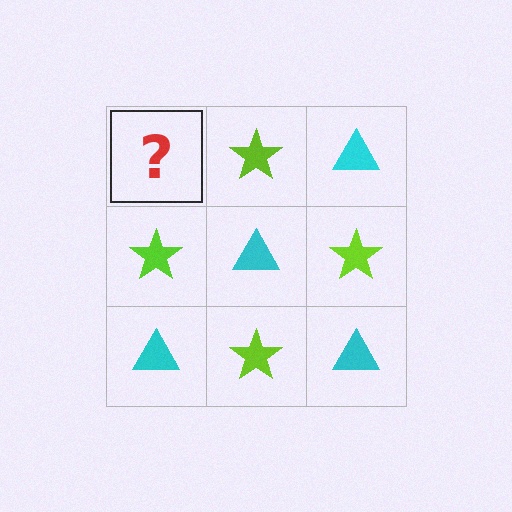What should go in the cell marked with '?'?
The missing cell should contain a cyan triangle.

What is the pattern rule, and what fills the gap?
The rule is that it alternates cyan triangle and lime star in a checkerboard pattern. The gap should be filled with a cyan triangle.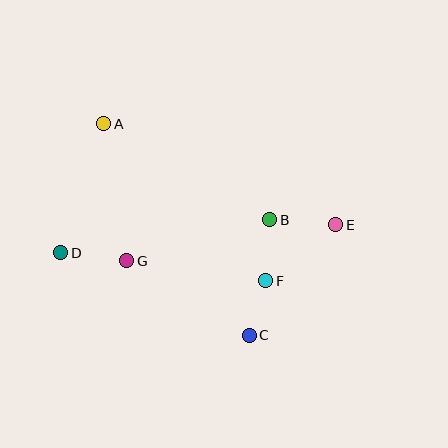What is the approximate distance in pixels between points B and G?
The distance between B and G is approximately 148 pixels.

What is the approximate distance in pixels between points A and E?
The distance between A and E is approximately 253 pixels.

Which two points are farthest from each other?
Points D and E are farthest from each other.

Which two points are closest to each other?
Points C and F are closest to each other.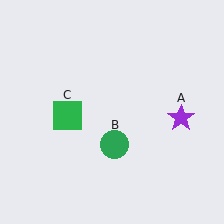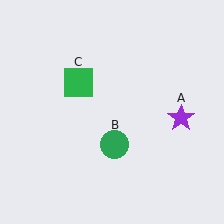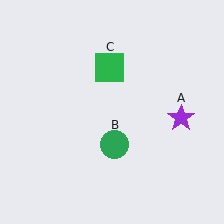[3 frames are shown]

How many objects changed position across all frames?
1 object changed position: green square (object C).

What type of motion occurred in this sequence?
The green square (object C) rotated clockwise around the center of the scene.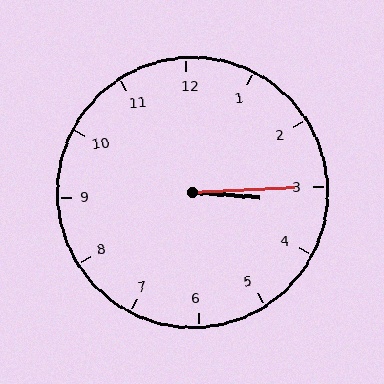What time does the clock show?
3:15.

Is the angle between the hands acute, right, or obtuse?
It is acute.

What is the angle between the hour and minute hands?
Approximately 8 degrees.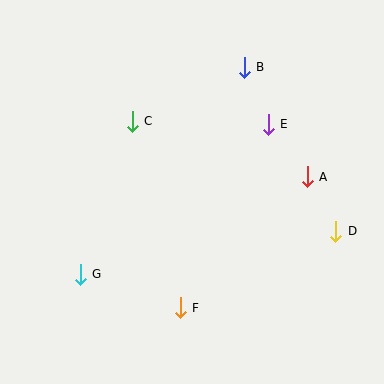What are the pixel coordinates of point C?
Point C is at (132, 121).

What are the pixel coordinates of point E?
Point E is at (268, 124).